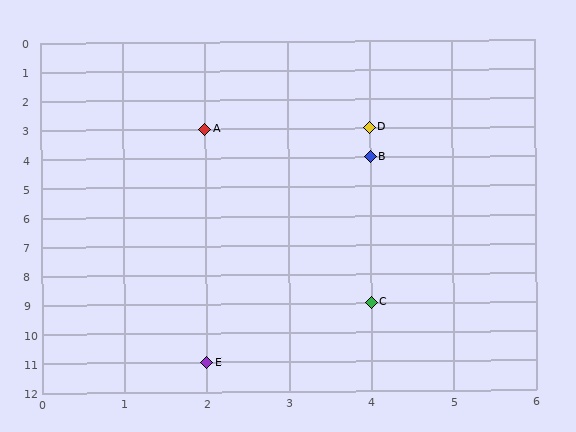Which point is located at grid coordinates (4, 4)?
Point B is at (4, 4).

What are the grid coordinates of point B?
Point B is at grid coordinates (4, 4).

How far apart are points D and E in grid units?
Points D and E are 2 columns and 8 rows apart (about 8.2 grid units diagonally).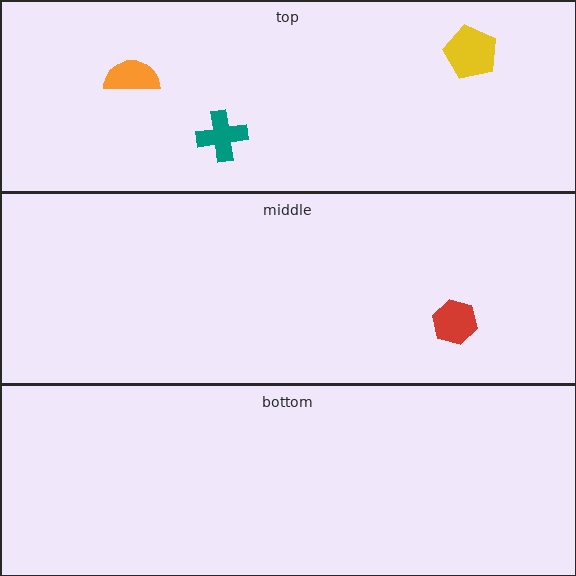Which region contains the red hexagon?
The middle region.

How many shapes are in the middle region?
1.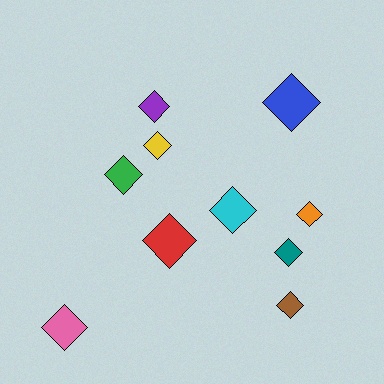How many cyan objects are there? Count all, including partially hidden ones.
There is 1 cyan object.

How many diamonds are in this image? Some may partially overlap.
There are 10 diamonds.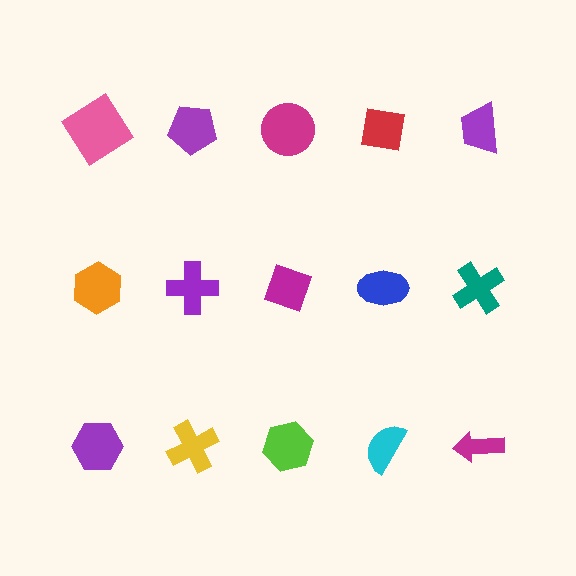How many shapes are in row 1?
5 shapes.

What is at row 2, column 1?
An orange hexagon.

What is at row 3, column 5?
A magenta arrow.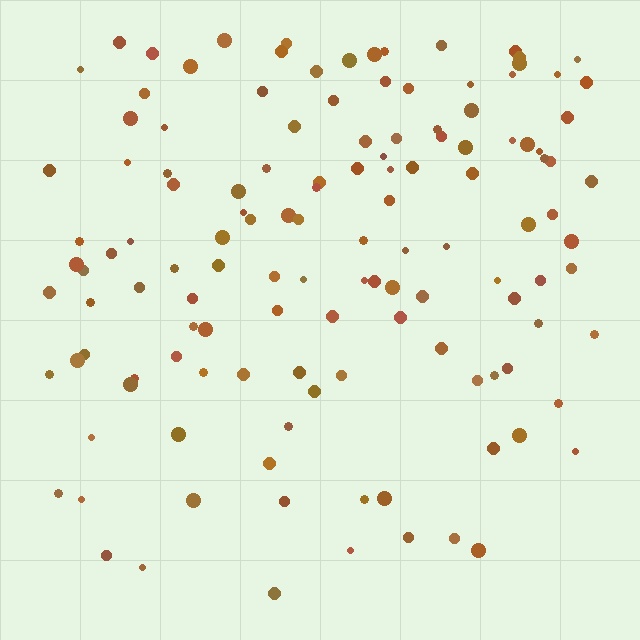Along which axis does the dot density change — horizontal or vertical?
Vertical.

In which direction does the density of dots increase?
From bottom to top, with the top side densest.